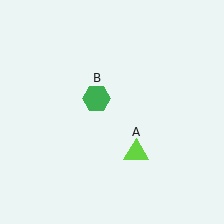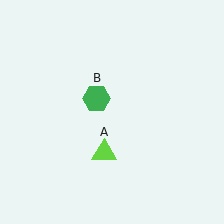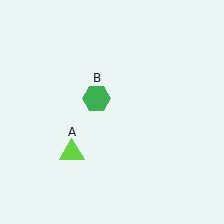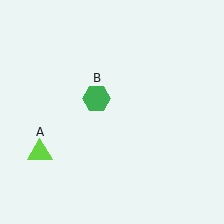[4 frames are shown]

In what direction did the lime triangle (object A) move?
The lime triangle (object A) moved left.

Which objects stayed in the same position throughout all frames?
Green hexagon (object B) remained stationary.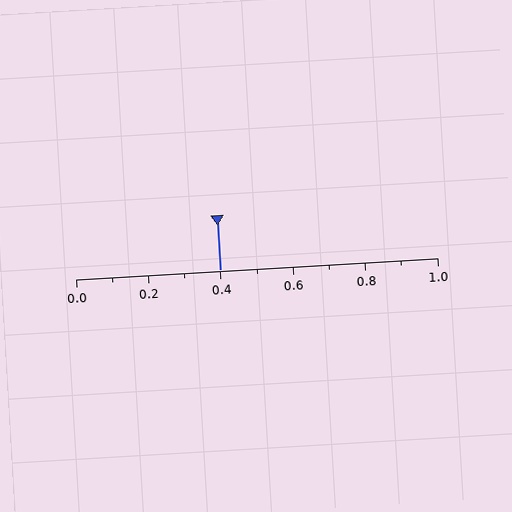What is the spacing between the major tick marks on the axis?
The major ticks are spaced 0.2 apart.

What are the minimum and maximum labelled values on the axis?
The axis runs from 0.0 to 1.0.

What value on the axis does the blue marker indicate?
The marker indicates approximately 0.4.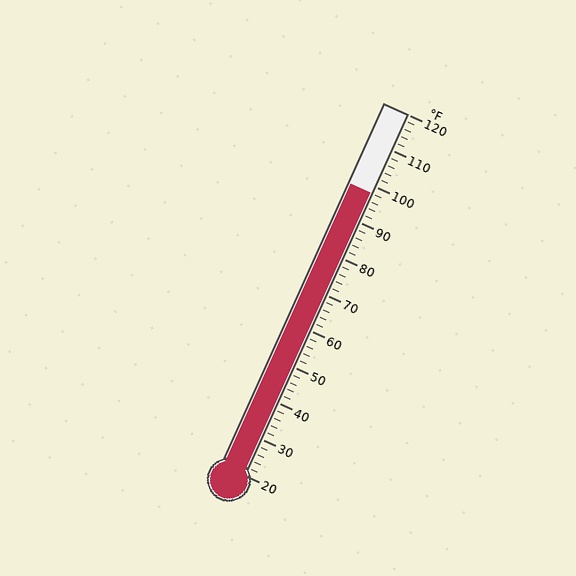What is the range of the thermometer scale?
The thermometer scale ranges from 20°F to 120°F.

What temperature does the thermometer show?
The thermometer shows approximately 98°F.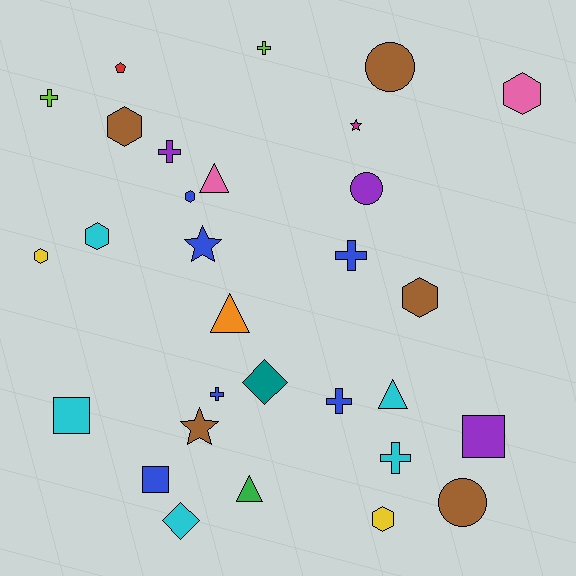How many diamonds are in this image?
There are 2 diamonds.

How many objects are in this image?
There are 30 objects.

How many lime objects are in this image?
There are 2 lime objects.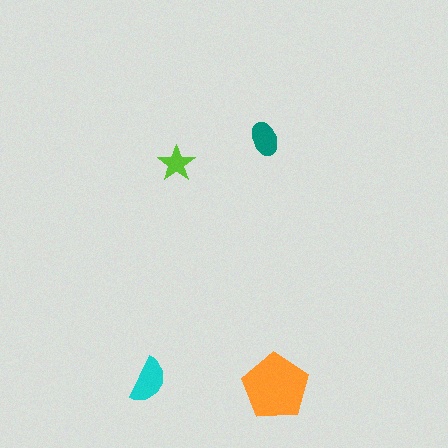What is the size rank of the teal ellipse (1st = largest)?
3rd.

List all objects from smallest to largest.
The lime star, the teal ellipse, the cyan semicircle, the orange pentagon.